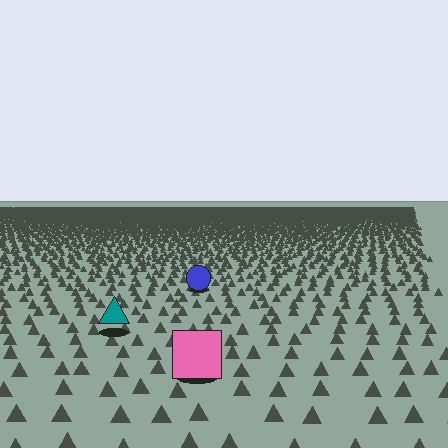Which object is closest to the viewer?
The pink square is closest. The texture marks near it are larger and more spread out.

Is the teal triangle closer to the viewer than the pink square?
No. The pink square is closer — you can tell from the texture gradient: the ground texture is coarser near it.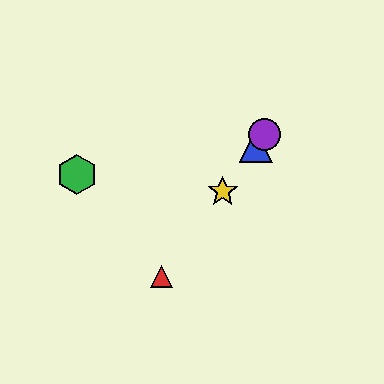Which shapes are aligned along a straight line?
The red triangle, the blue triangle, the yellow star, the purple circle are aligned along a straight line.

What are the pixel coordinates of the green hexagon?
The green hexagon is at (77, 174).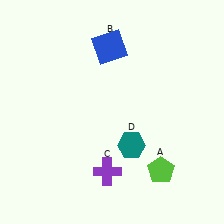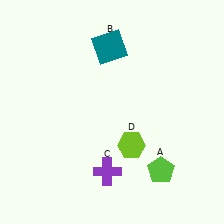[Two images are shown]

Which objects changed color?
B changed from blue to teal. D changed from teal to lime.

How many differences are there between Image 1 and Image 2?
There are 2 differences between the two images.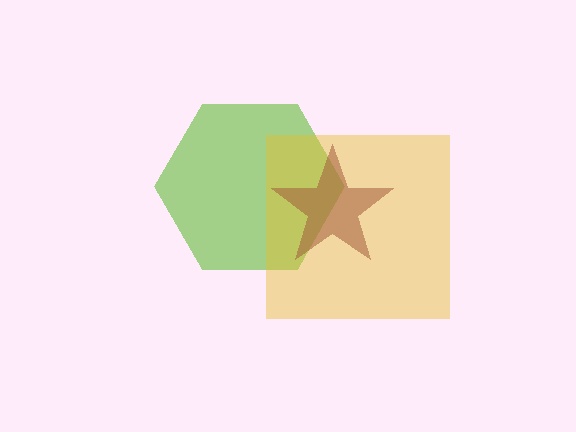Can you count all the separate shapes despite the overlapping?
Yes, there are 3 separate shapes.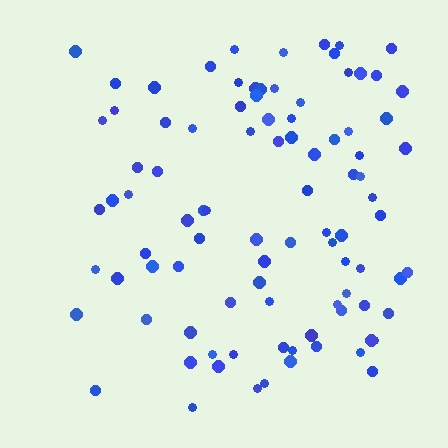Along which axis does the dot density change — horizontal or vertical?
Horizontal.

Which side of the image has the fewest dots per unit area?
The left.